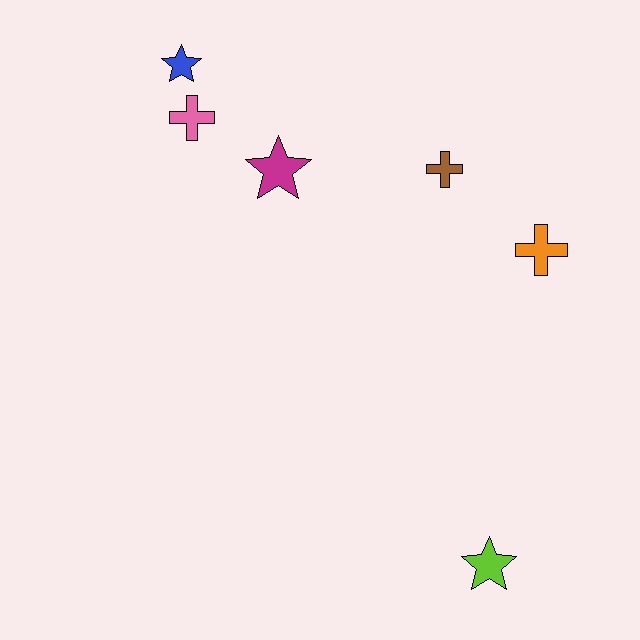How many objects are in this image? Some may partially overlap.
There are 6 objects.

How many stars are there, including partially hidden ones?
There are 3 stars.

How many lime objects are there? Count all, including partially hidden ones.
There is 1 lime object.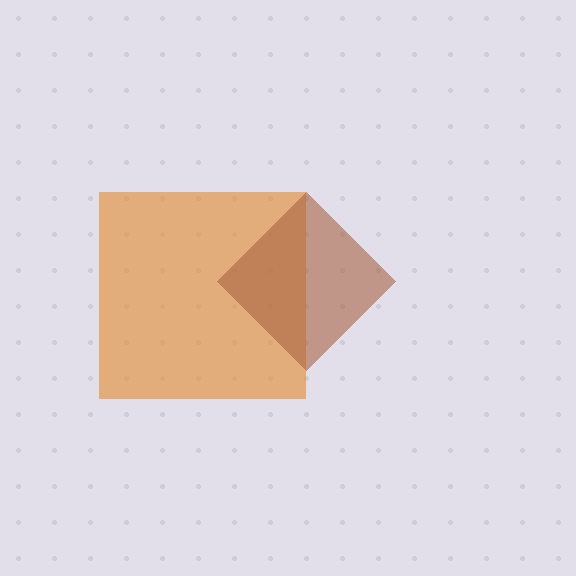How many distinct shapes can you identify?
There are 2 distinct shapes: an orange square, a brown diamond.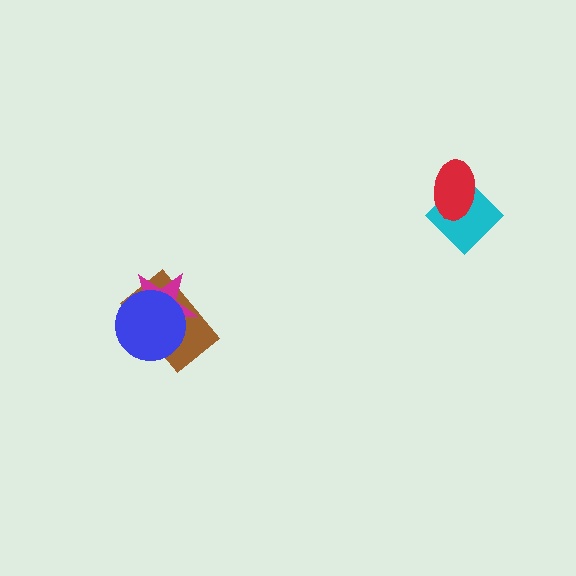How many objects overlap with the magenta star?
2 objects overlap with the magenta star.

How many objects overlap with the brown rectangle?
2 objects overlap with the brown rectangle.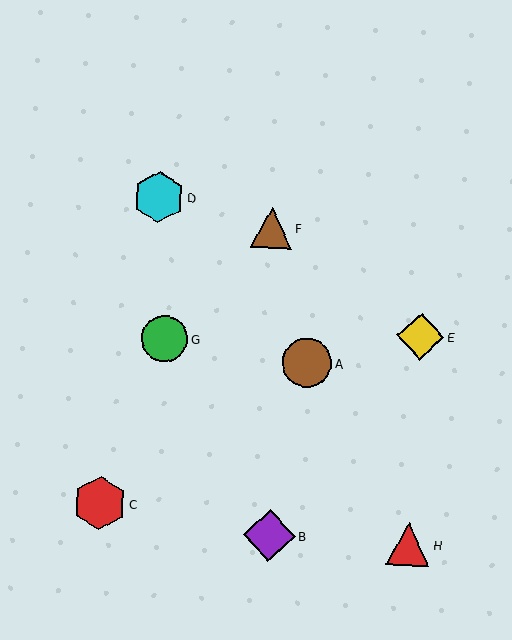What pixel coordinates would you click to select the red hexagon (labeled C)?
Click at (99, 503) to select the red hexagon C.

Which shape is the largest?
The red hexagon (labeled C) is the largest.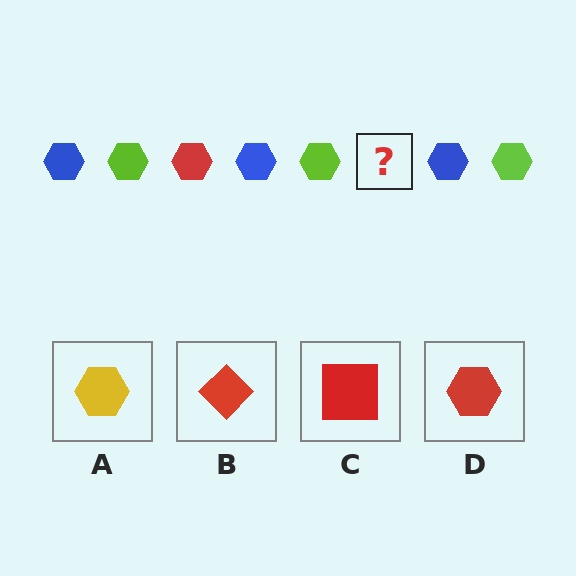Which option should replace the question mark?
Option D.